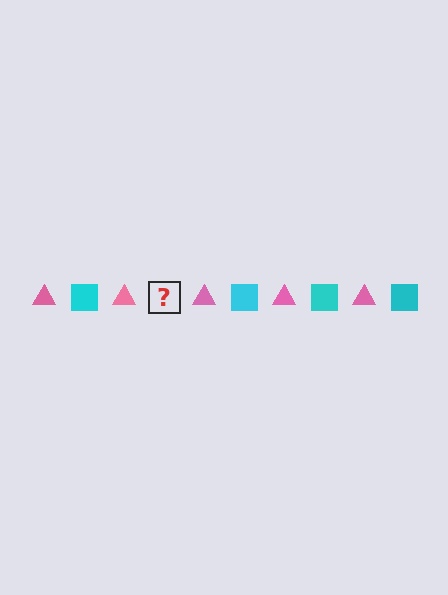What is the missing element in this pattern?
The missing element is a cyan square.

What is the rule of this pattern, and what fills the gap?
The rule is that the pattern alternates between pink triangle and cyan square. The gap should be filled with a cyan square.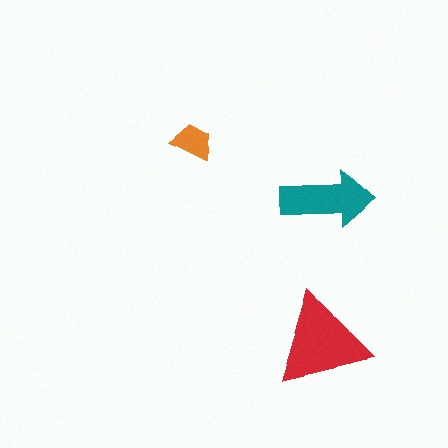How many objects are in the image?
There are 3 objects in the image.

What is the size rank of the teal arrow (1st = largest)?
2nd.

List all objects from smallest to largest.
The orange trapezoid, the teal arrow, the red triangle.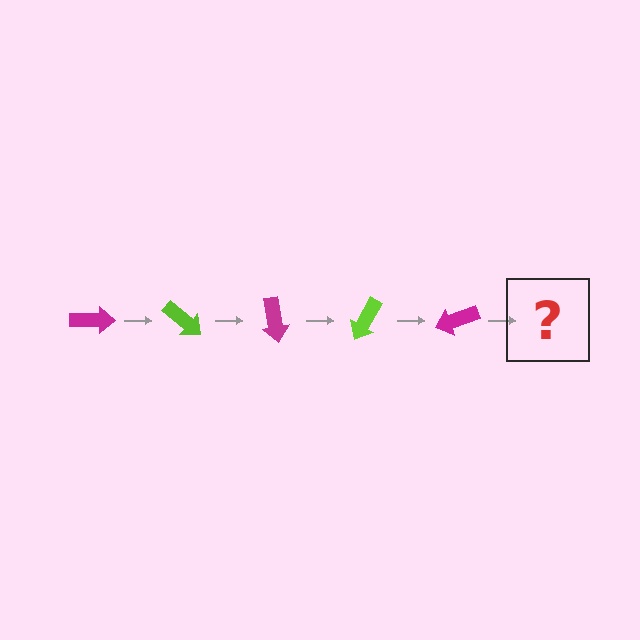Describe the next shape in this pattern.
It should be a lime arrow, rotated 200 degrees from the start.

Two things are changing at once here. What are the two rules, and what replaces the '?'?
The two rules are that it rotates 40 degrees each step and the color cycles through magenta and lime. The '?' should be a lime arrow, rotated 200 degrees from the start.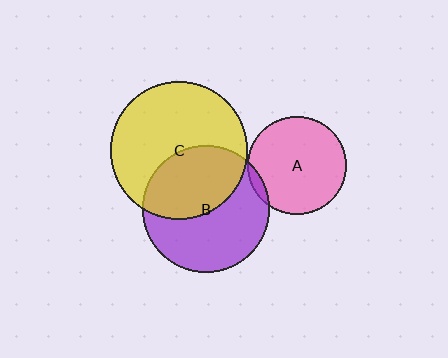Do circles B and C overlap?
Yes.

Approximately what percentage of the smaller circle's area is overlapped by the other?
Approximately 45%.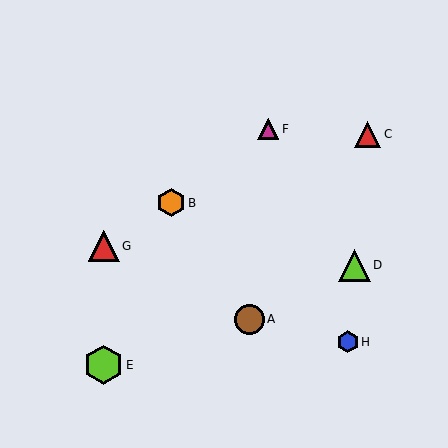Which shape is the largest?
The lime hexagon (labeled E) is the largest.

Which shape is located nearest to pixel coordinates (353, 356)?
The blue hexagon (labeled H) at (348, 342) is nearest to that location.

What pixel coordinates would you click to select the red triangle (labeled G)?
Click at (104, 246) to select the red triangle G.